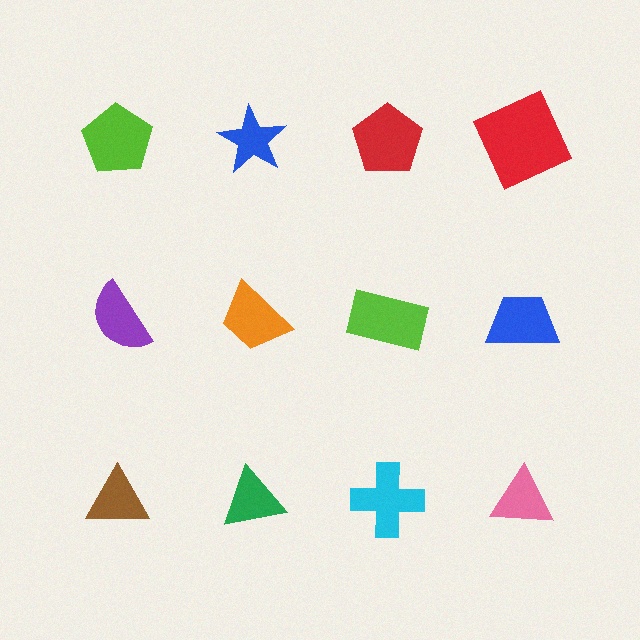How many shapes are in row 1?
4 shapes.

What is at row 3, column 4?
A pink triangle.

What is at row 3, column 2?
A green triangle.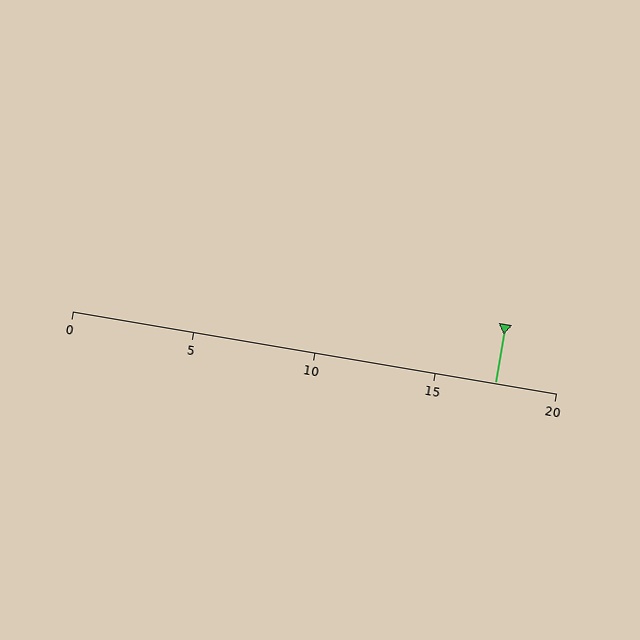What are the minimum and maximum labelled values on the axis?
The axis runs from 0 to 20.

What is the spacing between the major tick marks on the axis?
The major ticks are spaced 5 apart.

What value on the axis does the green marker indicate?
The marker indicates approximately 17.5.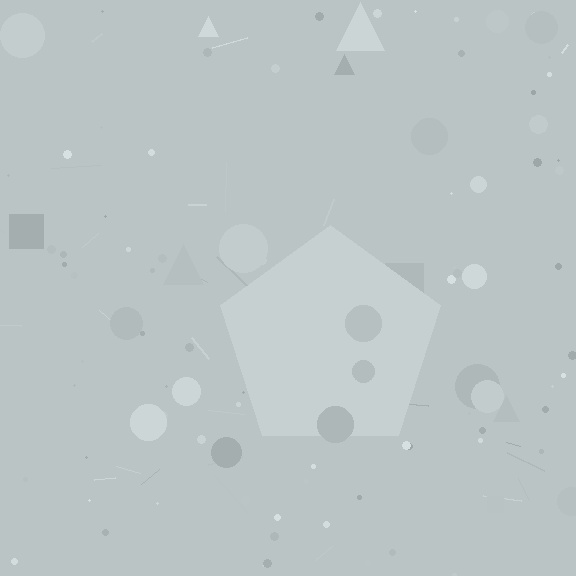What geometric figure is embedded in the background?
A pentagon is embedded in the background.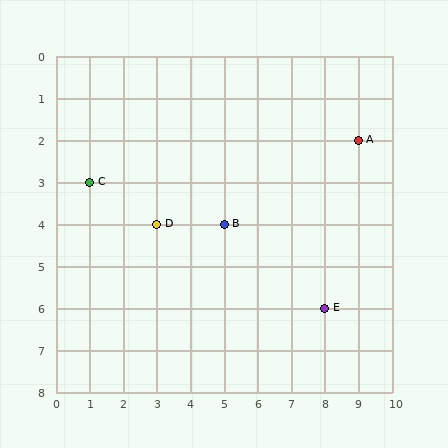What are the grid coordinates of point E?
Point E is at grid coordinates (8, 6).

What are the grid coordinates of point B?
Point B is at grid coordinates (5, 4).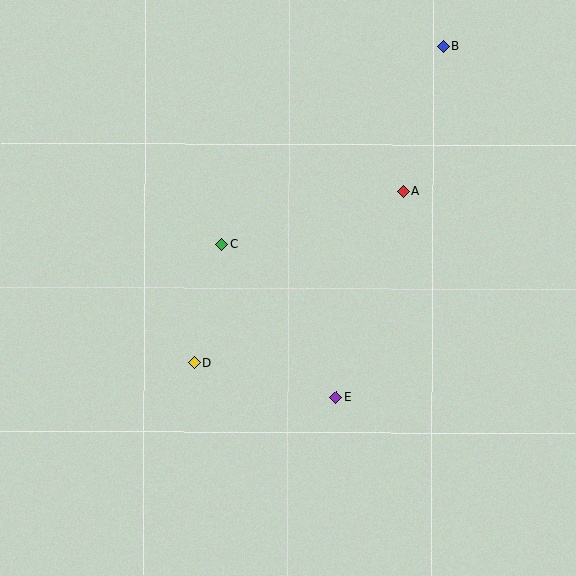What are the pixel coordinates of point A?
Point A is at (404, 191).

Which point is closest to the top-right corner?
Point B is closest to the top-right corner.